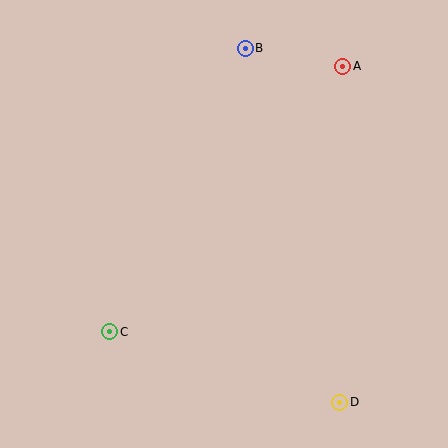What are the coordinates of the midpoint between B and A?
The midpoint between B and A is at (294, 57).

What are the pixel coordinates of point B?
Point B is at (245, 48).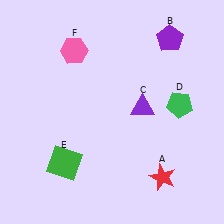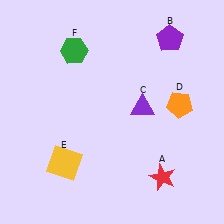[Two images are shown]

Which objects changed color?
D changed from green to orange. E changed from green to yellow. F changed from pink to green.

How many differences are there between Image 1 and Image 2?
There are 3 differences between the two images.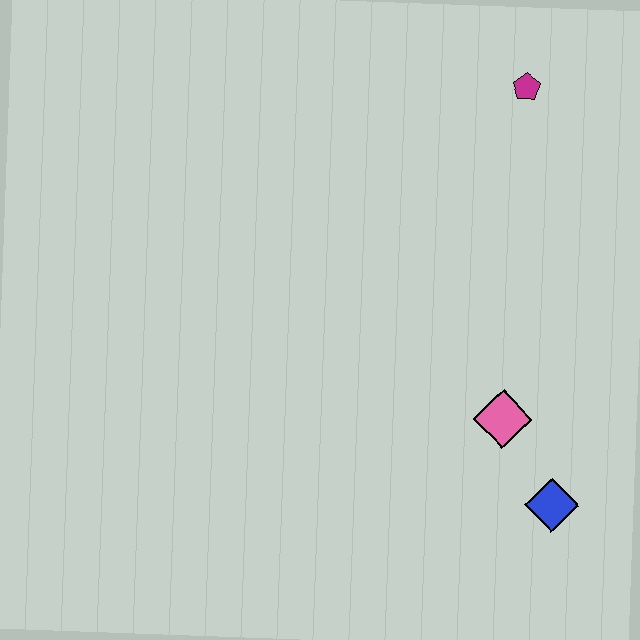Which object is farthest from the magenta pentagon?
The blue diamond is farthest from the magenta pentagon.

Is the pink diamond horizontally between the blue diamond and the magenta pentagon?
No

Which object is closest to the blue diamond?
The pink diamond is closest to the blue diamond.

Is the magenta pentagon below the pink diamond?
No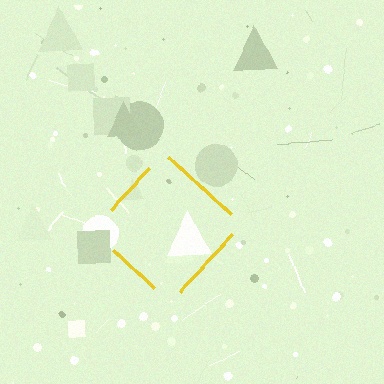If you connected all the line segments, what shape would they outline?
They would outline a diamond.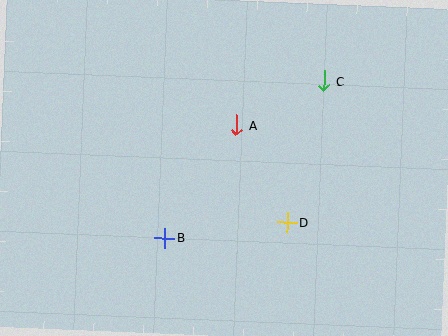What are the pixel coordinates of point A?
Point A is at (237, 125).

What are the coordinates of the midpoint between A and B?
The midpoint between A and B is at (201, 182).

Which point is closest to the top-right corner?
Point C is closest to the top-right corner.